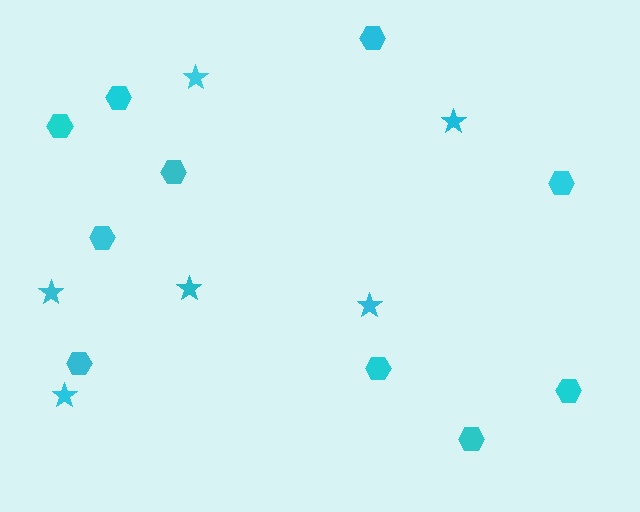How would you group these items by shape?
There are 2 groups: one group of hexagons (10) and one group of stars (6).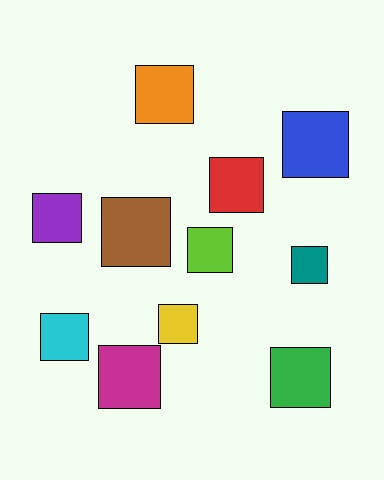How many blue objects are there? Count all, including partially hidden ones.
There is 1 blue object.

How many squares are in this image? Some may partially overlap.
There are 11 squares.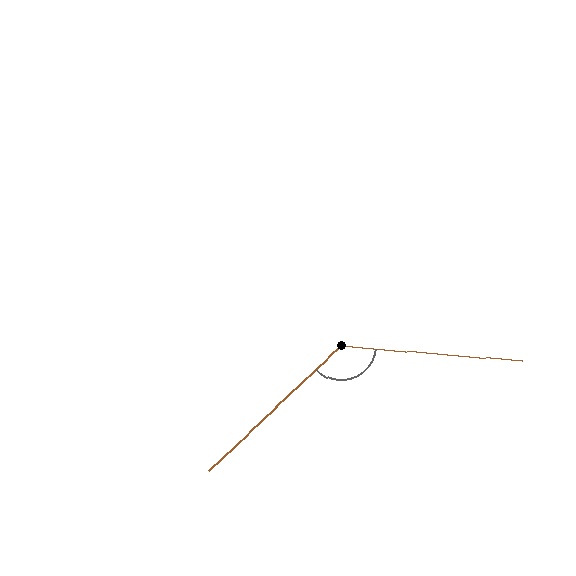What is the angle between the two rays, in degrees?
Approximately 132 degrees.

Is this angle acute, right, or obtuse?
It is obtuse.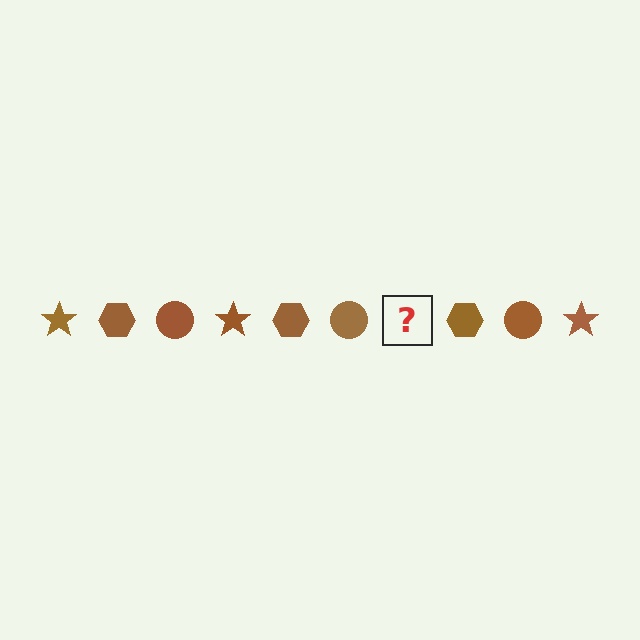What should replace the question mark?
The question mark should be replaced with a brown star.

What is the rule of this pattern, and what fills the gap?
The rule is that the pattern cycles through star, hexagon, circle shapes in brown. The gap should be filled with a brown star.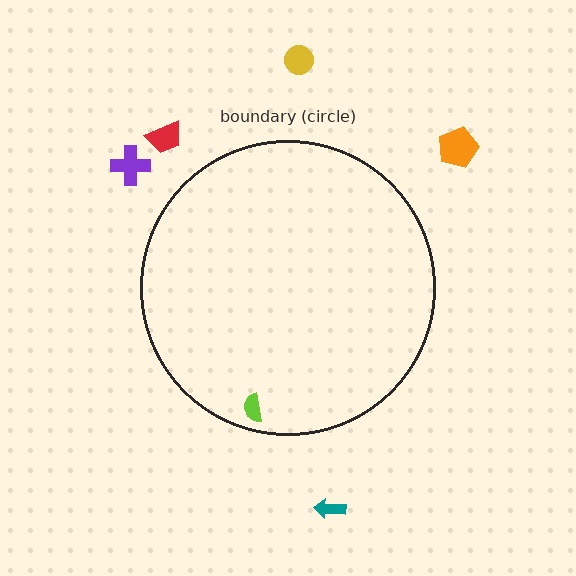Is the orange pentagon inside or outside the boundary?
Outside.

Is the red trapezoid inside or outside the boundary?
Outside.